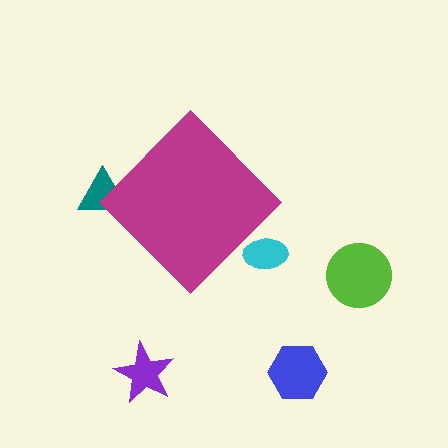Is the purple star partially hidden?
No, the purple star is fully visible.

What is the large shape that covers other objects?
A magenta diamond.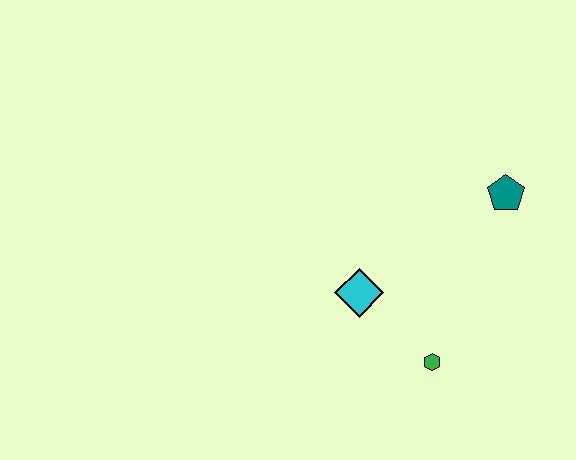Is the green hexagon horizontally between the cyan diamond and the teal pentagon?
Yes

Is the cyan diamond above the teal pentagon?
No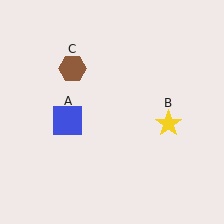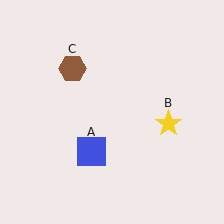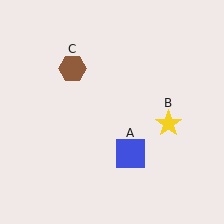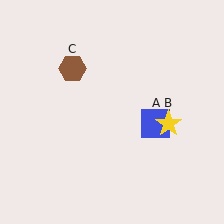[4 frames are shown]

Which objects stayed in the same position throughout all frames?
Yellow star (object B) and brown hexagon (object C) remained stationary.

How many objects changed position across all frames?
1 object changed position: blue square (object A).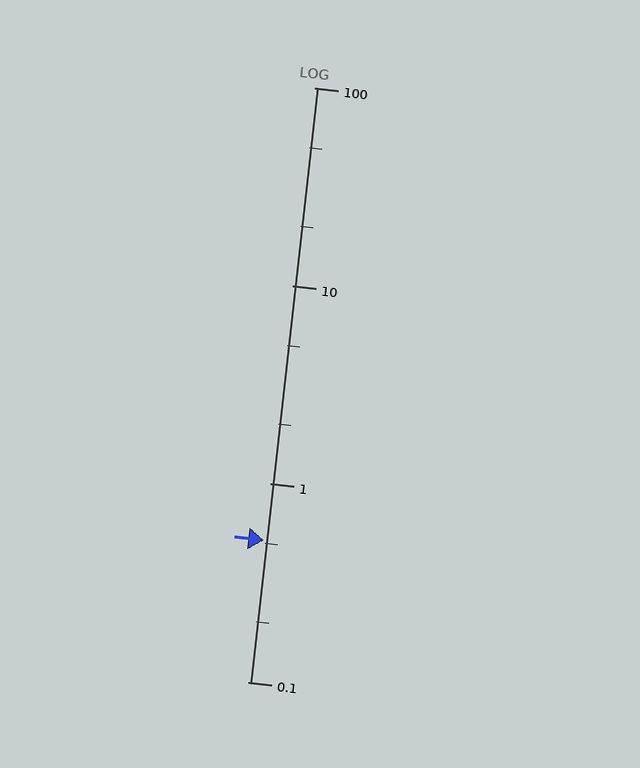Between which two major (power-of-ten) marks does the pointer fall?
The pointer is between 0.1 and 1.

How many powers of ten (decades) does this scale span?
The scale spans 3 decades, from 0.1 to 100.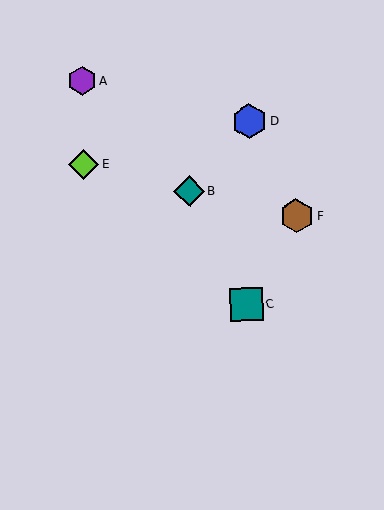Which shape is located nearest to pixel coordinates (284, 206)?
The brown hexagon (labeled F) at (297, 216) is nearest to that location.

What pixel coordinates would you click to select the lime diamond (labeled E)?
Click at (84, 165) to select the lime diamond E.